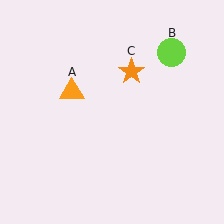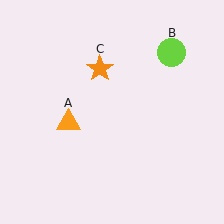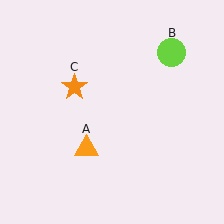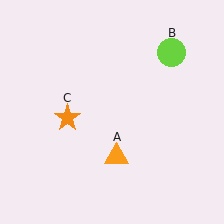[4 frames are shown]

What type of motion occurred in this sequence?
The orange triangle (object A), orange star (object C) rotated counterclockwise around the center of the scene.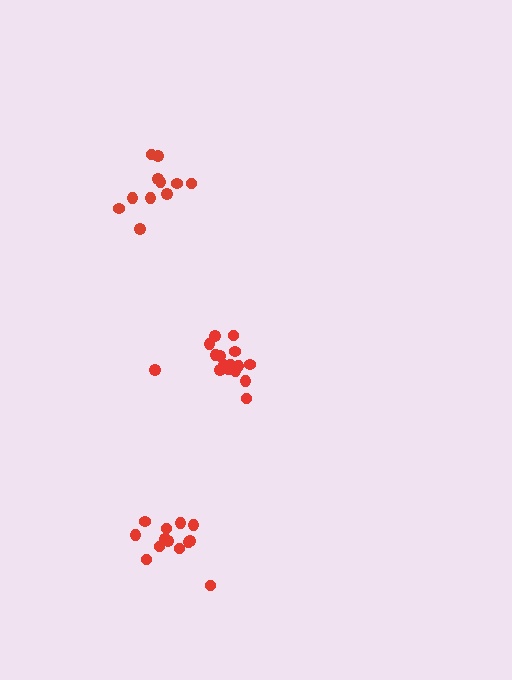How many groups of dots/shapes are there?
There are 3 groups.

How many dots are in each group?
Group 1: 11 dots, Group 2: 14 dots, Group 3: 16 dots (41 total).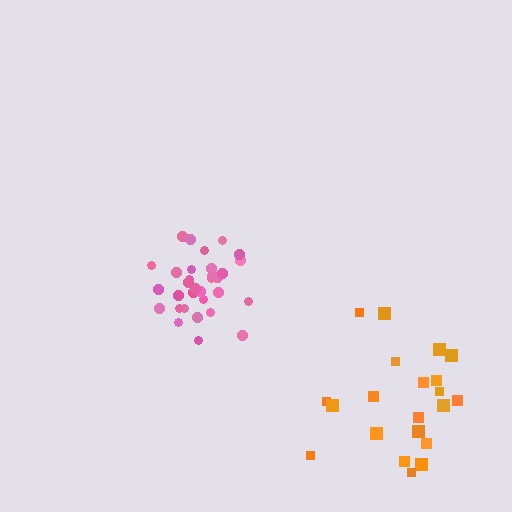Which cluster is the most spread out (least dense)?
Orange.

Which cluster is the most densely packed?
Pink.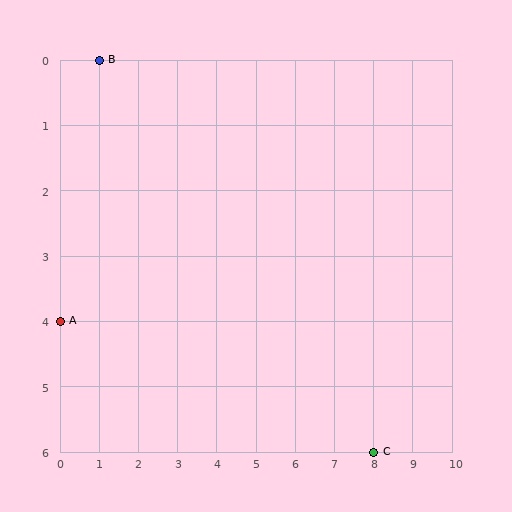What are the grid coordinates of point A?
Point A is at grid coordinates (0, 4).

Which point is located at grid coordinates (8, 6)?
Point C is at (8, 6).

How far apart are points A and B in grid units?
Points A and B are 1 column and 4 rows apart (about 4.1 grid units diagonally).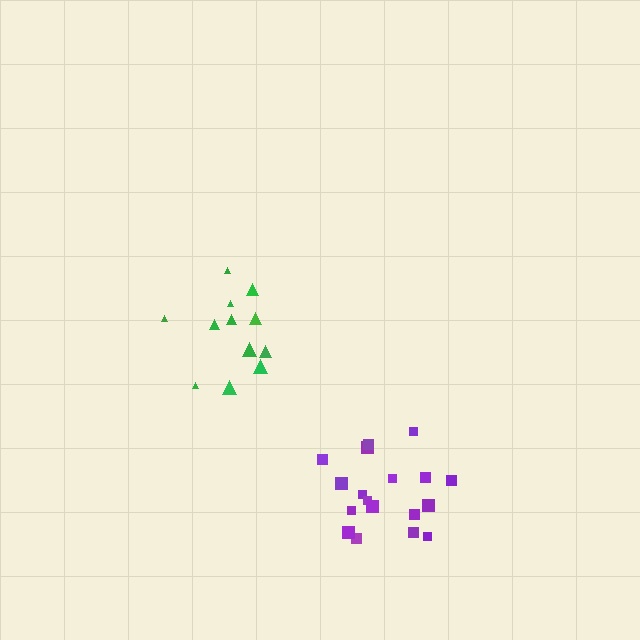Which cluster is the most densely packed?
Purple.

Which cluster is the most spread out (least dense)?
Green.